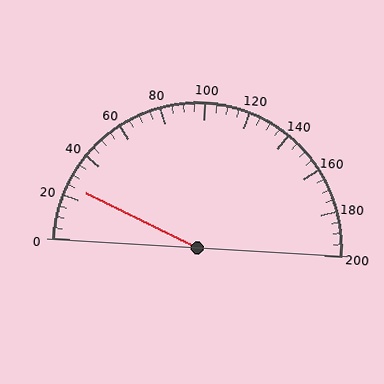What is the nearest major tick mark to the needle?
The nearest major tick mark is 20.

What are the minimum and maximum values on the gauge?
The gauge ranges from 0 to 200.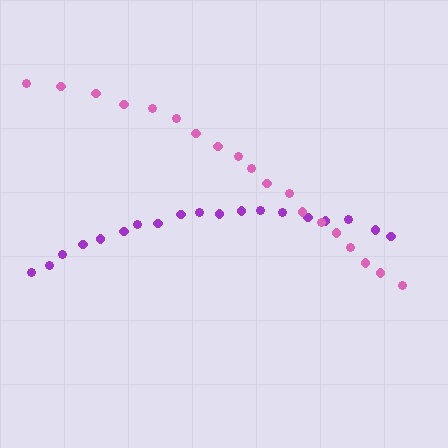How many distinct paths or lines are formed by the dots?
There are 2 distinct paths.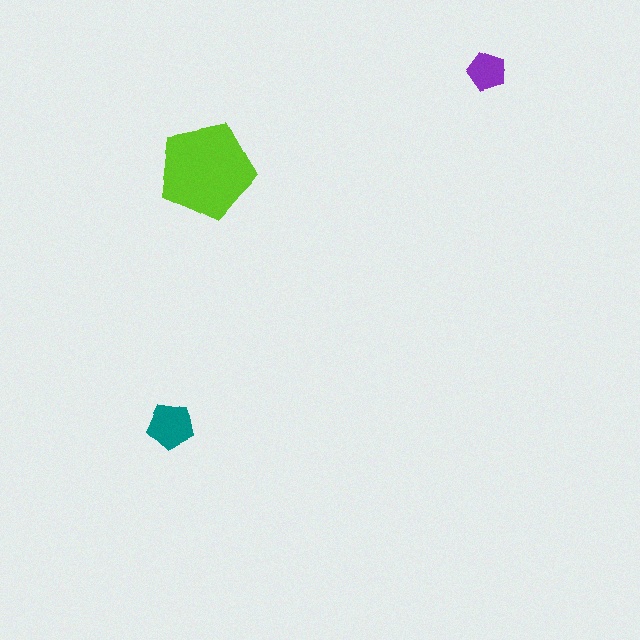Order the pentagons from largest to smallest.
the lime one, the teal one, the purple one.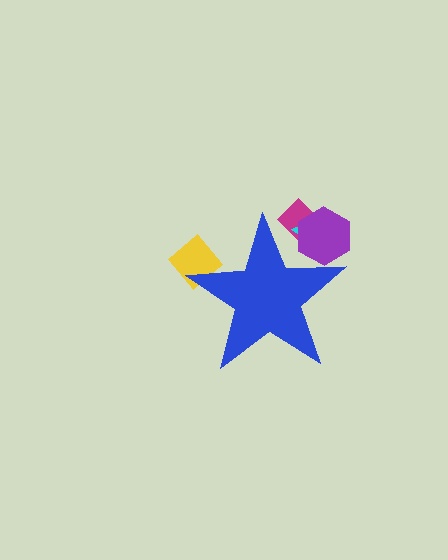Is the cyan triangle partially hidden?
Yes, the cyan triangle is partially hidden behind the blue star.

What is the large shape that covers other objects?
A blue star.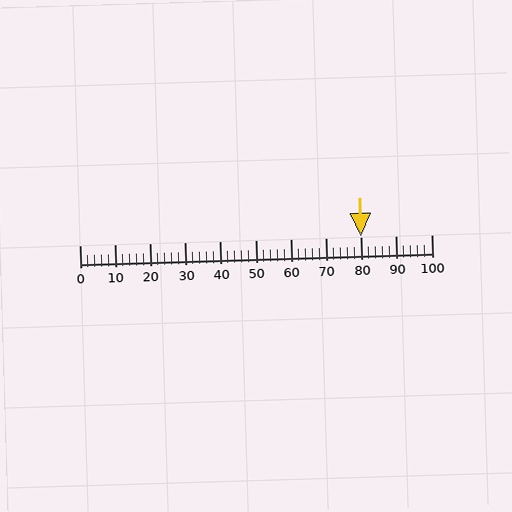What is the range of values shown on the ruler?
The ruler shows values from 0 to 100.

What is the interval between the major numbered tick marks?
The major tick marks are spaced 10 units apart.